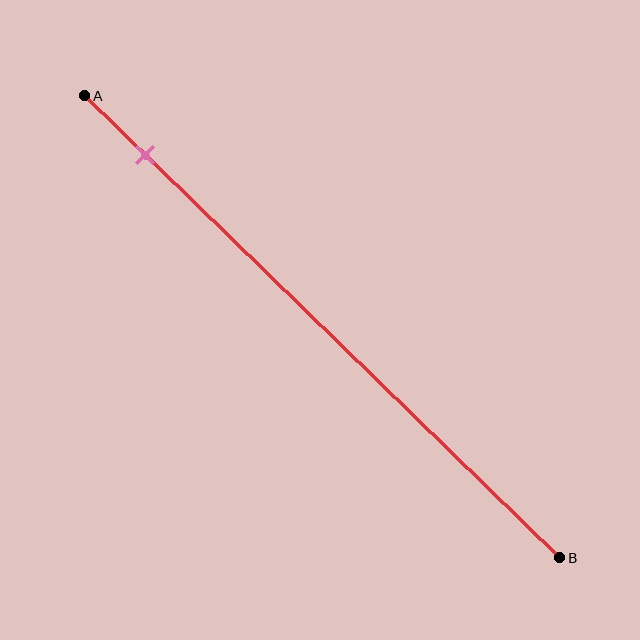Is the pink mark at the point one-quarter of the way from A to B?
No, the mark is at about 15% from A, not at the 25% one-quarter point.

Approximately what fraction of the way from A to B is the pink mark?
The pink mark is approximately 15% of the way from A to B.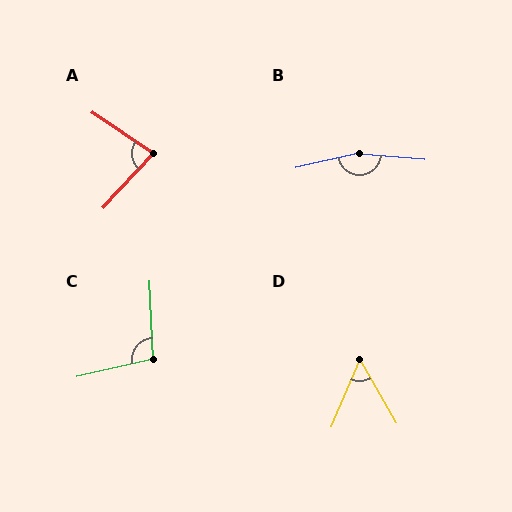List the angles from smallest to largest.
D (52°), A (81°), C (100°), B (162°).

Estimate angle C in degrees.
Approximately 100 degrees.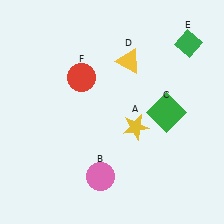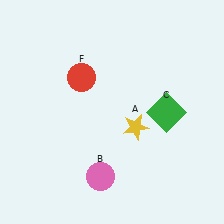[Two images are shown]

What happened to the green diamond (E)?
The green diamond (E) was removed in Image 2. It was in the top-right area of Image 1.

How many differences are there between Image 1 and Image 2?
There are 2 differences between the two images.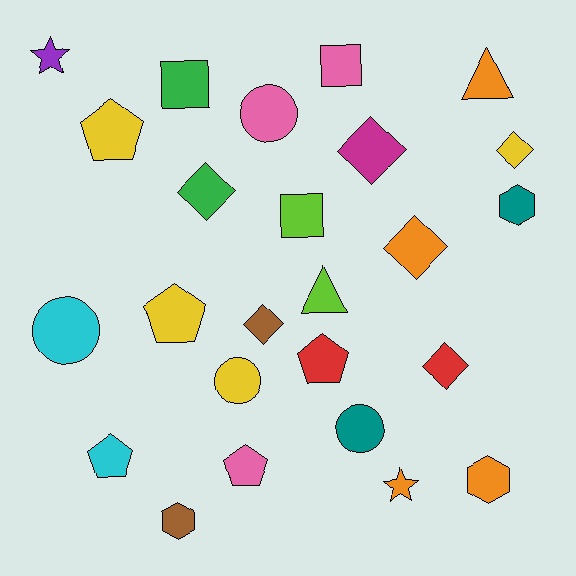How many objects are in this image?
There are 25 objects.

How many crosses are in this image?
There are no crosses.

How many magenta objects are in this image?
There is 1 magenta object.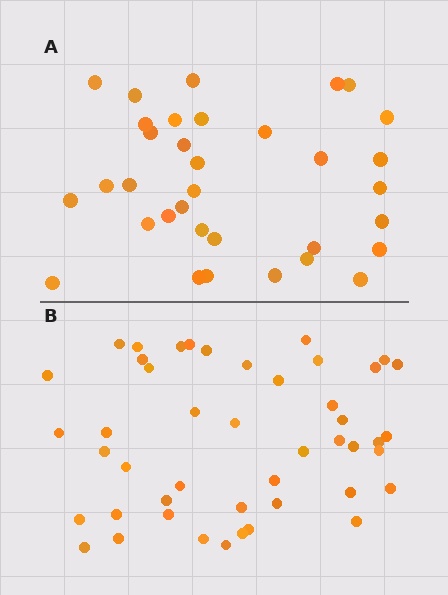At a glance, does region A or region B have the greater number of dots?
Region B (the bottom region) has more dots.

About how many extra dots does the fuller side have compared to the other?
Region B has roughly 12 or so more dots than region A.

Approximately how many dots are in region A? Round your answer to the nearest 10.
About 30 dots. (The exact count is 34, which rounds to 30.)